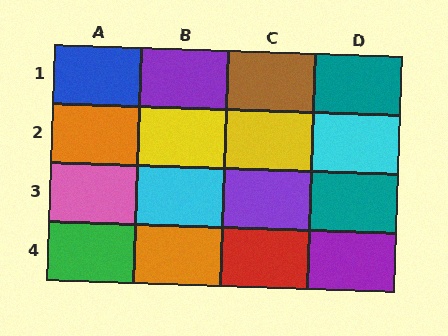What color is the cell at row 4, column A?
Green.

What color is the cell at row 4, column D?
Purple.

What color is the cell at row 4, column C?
Red.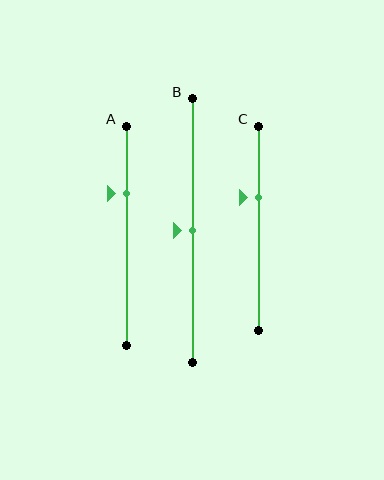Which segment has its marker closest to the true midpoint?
Segment B has its marker closest to the true midpoint.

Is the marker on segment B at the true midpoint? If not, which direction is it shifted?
Yes, the marker on segment B is at the true midpoint.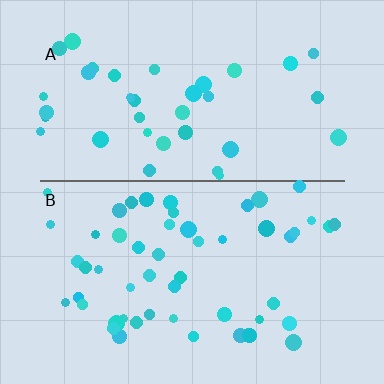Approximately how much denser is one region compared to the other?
Approximately 1.4× — region B over region A.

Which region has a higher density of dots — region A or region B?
B (the bottom).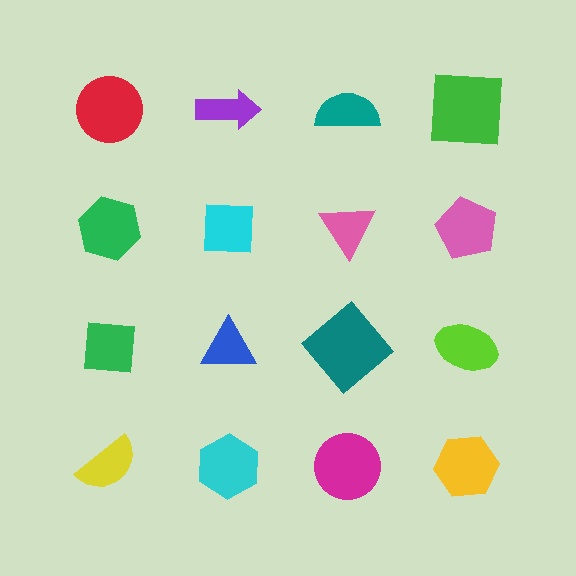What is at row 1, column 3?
A teal semicircle.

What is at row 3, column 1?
A green square.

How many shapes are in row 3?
4 shapes.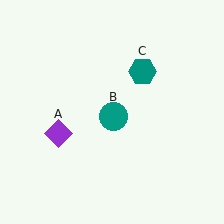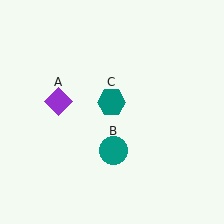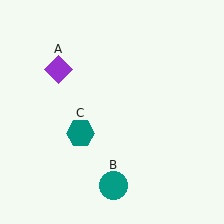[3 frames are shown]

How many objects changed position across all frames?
3 objects changed position: purple diamond (object A), teal circle (object B), teal hexagon (object C).